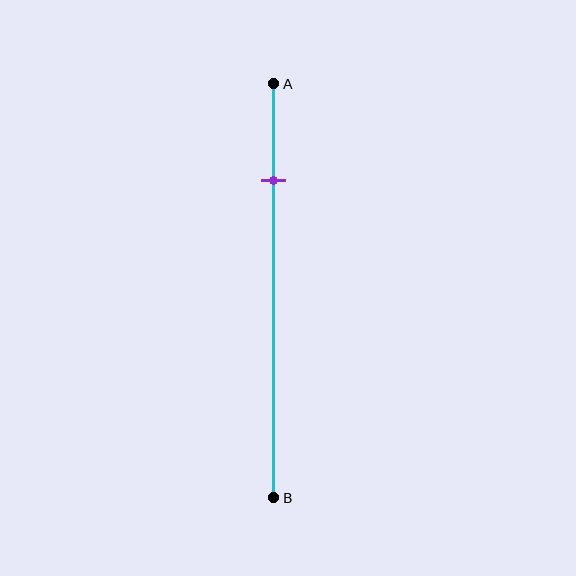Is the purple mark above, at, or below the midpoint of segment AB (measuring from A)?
The purple mark is above the midpoint of segment AB.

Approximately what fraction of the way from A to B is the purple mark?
The purple mark is approximately 25% of the way from A to B.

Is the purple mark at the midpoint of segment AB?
No, the mark is at about 25% from A, not at the 50% midpoint.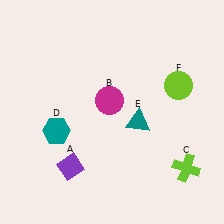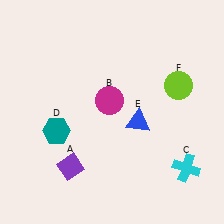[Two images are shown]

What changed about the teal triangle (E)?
In Image 1, E is teal. In Image 2, it changed to blue.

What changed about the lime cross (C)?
In Image 1, C is lime. In Image 2, it changed to cyan.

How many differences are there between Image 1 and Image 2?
There are 2 differences between the two images.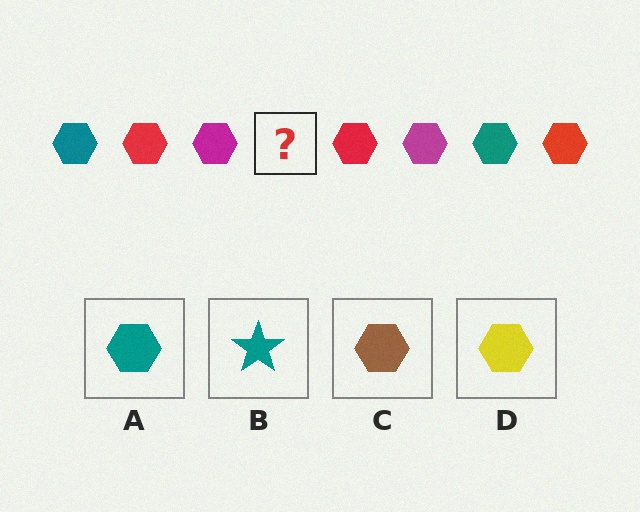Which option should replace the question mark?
Option A.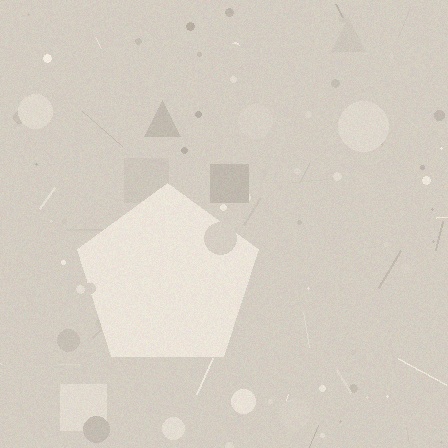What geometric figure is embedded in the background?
A pentagon is embedded in the background.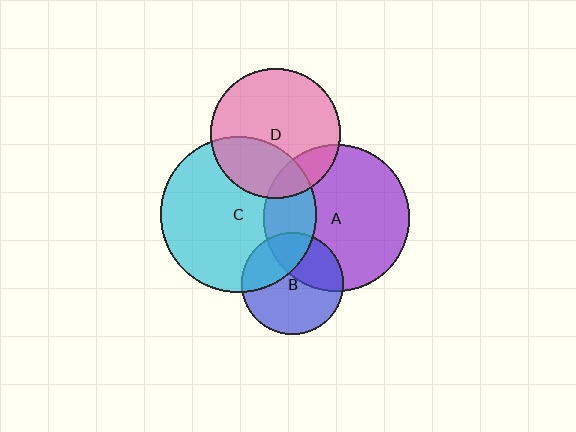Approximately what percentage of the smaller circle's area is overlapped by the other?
Approximately 15%.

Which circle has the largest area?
Circle C (cyan).